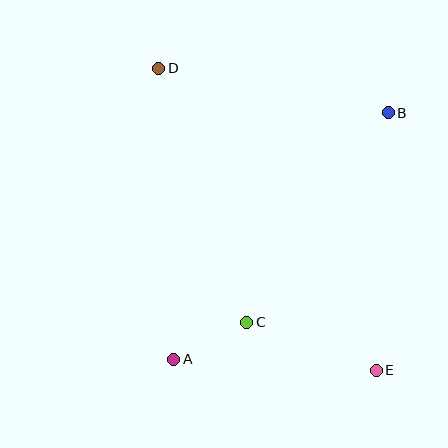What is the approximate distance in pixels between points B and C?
The distance between B and C is approximately 253 pixels.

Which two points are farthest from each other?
Points D and E are farthest from each other.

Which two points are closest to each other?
Points A and C are closest to each other.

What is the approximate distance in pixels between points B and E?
The distance between B and E is approximately 258 pixels.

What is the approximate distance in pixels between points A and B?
The distance between A and B is approximately 327 pixels.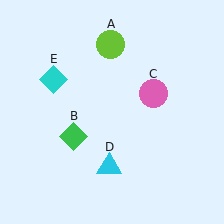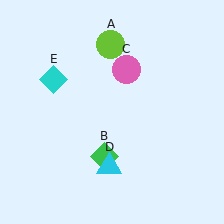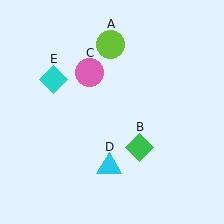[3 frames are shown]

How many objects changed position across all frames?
2 objects changed position: green diamond (object B), pink circle (object C).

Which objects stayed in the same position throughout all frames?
Lime circle (object A) and cyan triangle (object D) and cyan diamond (object E) remained stationary.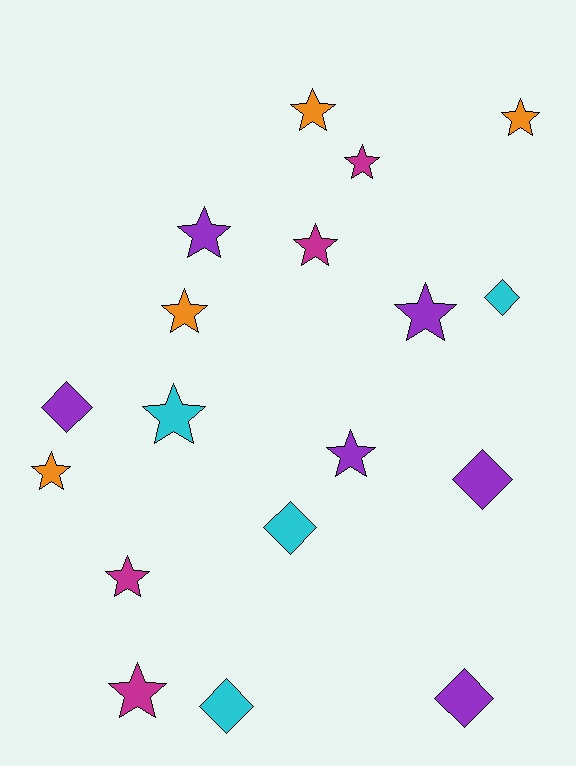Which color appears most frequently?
Purple, with 6 objects.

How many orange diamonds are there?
There are no orange diamonds.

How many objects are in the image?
There are 18 objects.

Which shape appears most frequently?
Star, with 12 objects.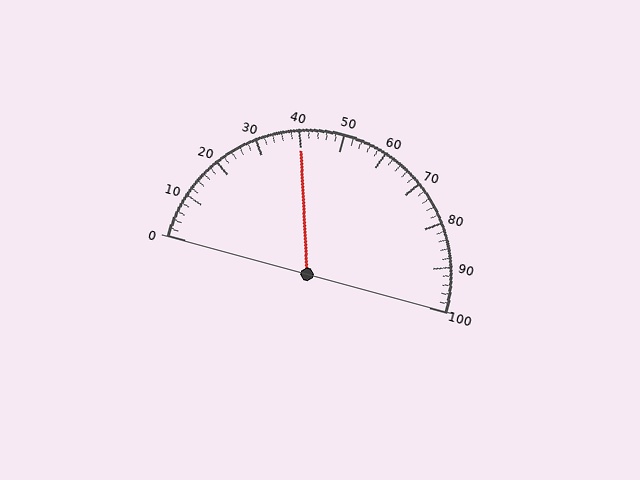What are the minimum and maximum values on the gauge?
The gauge ranges from 0 to 100.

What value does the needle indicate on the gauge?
The needle indicates approximately 40.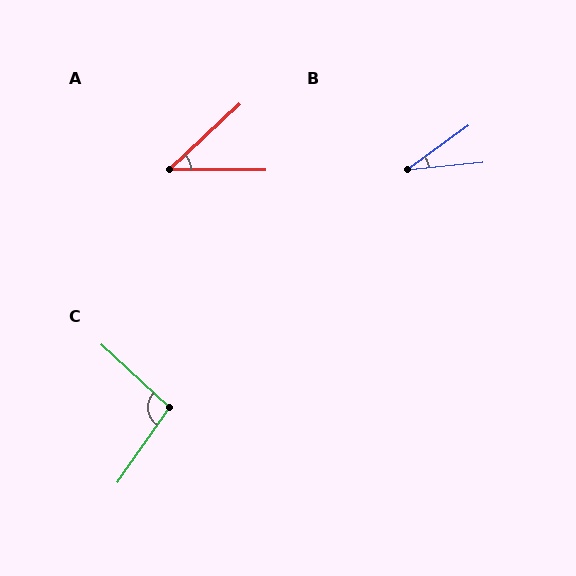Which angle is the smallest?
B, at approximately 30 degrees.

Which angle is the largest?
C, at approximately 98 degrees.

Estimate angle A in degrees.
Approximately 43 degrees.